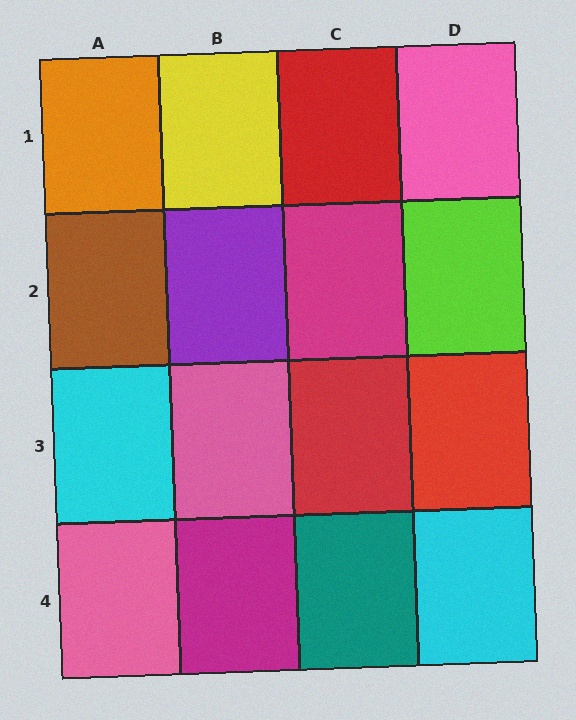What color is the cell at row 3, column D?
Red.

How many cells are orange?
1 cell is orange.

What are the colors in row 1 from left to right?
Orange, yellow, red, pink.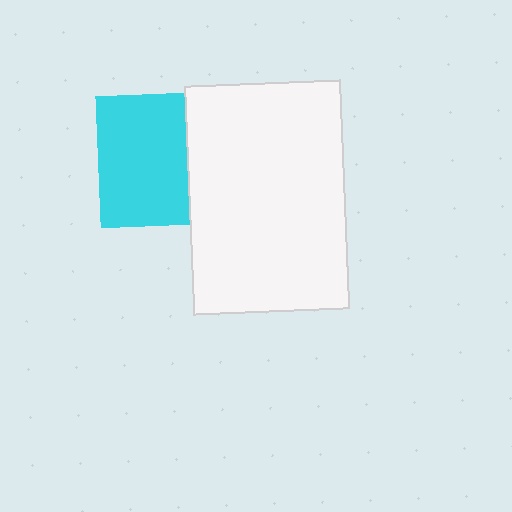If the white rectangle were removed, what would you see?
You would see the complete cyan square.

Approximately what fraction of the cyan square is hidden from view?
Roughly 32% of the cyan square is hidden behind the white rectangle.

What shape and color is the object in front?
The object in front is a white rectangle.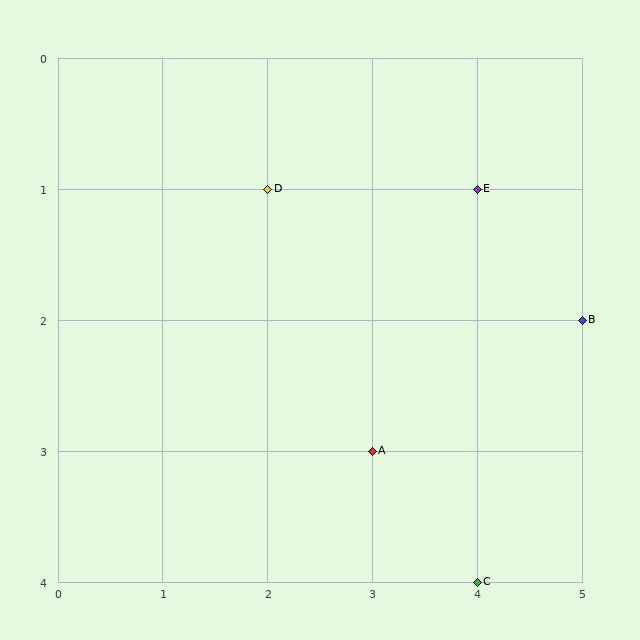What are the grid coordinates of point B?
Point B is at grid coordinates (5, 2).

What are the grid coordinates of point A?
Point A is at grid coordinates (3, 3).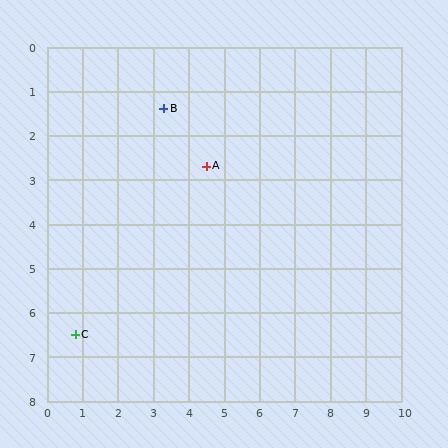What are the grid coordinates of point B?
Point B is at approximately (3.3, 1.4).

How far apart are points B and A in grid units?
Points B and A are about 1.8 grid units apart.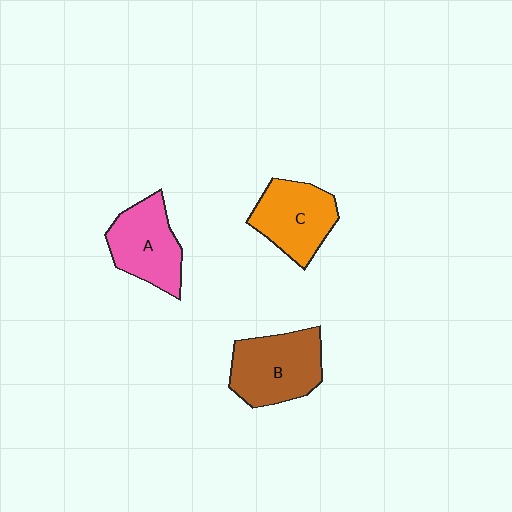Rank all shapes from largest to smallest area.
From largest to smallest: B (brown), C (orange), A (pink).